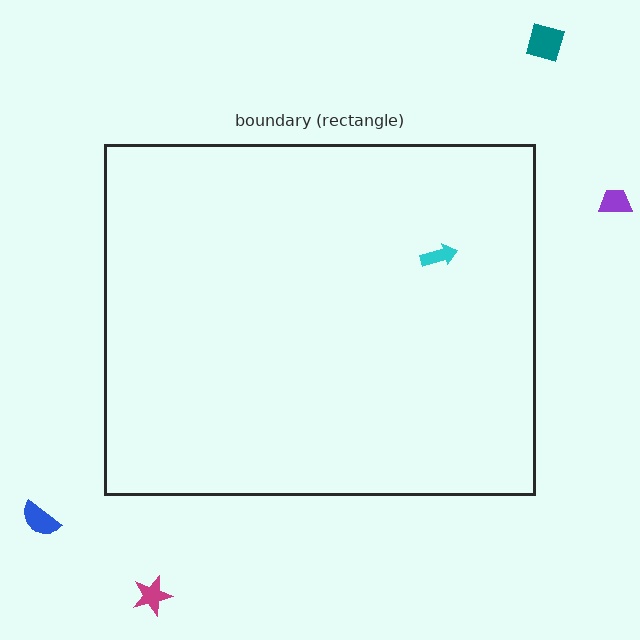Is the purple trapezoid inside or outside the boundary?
Outside.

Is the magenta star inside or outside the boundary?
Outside.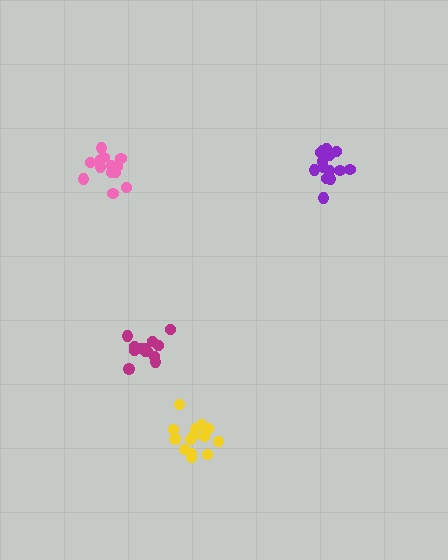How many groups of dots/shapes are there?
There are 4 groups.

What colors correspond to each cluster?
The clusters are colored: yellow, magenta, purple, pink.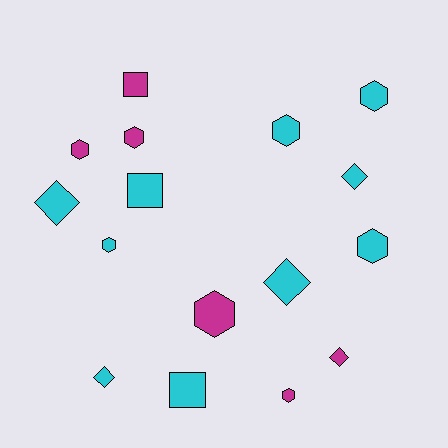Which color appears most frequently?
Cyan, with 10 objects.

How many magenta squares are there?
There is 1 magenta square.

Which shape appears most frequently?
Hexagon, with 8 objects.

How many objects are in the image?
There are 16 objects.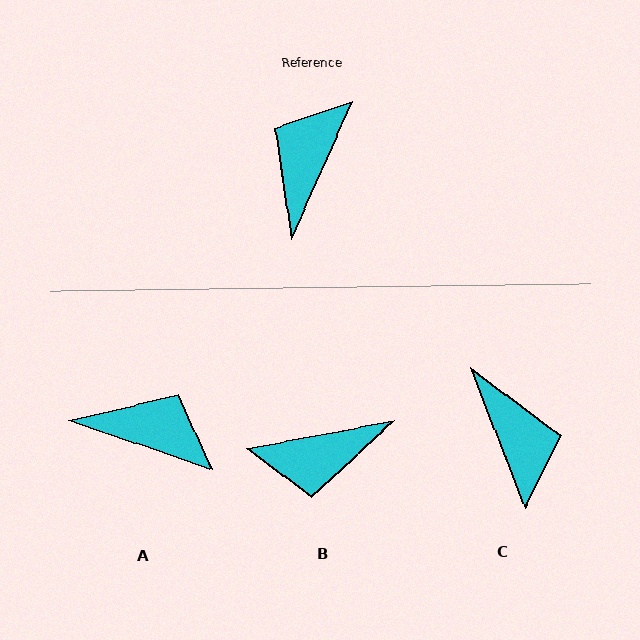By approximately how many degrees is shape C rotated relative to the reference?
Approximately 135 degrees clockwise.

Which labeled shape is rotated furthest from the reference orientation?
C, about 135 degrees away.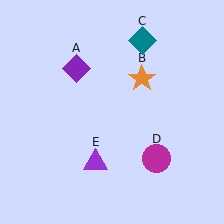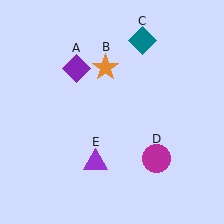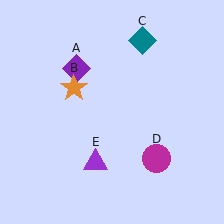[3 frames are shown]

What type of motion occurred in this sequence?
The orange star (object B) rotated counterclockwise around the center of the scene.